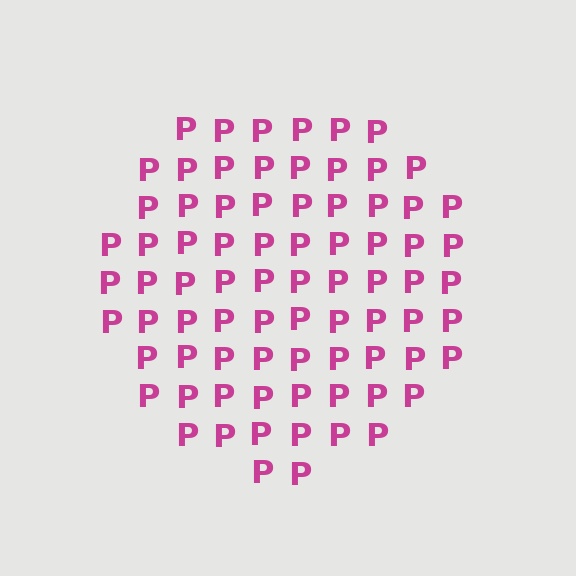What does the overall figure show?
The overall figure shows a circle.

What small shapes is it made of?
It is made of small letter P's.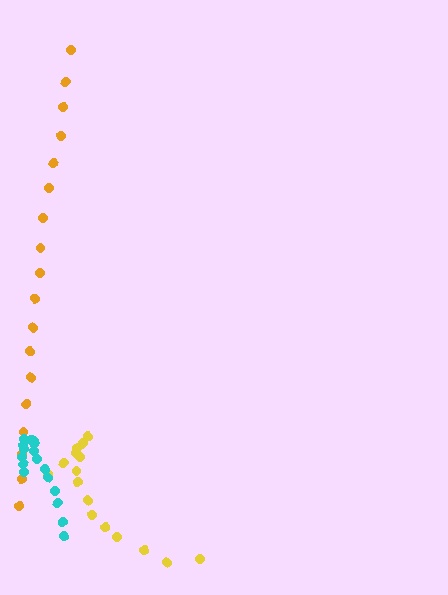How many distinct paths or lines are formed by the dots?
There are 3 distinct paths.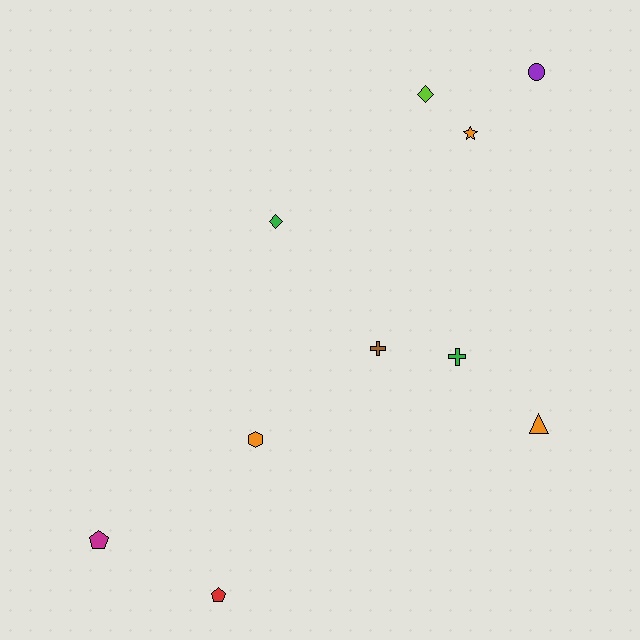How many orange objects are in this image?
There are 3 orange objects.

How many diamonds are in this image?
There are 2 diamonds.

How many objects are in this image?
There are 10 objects.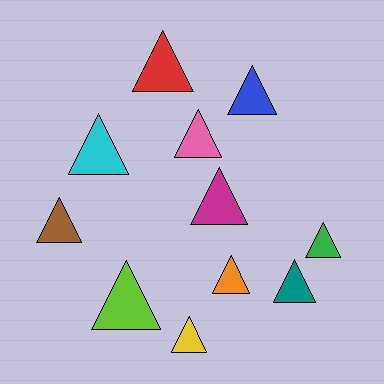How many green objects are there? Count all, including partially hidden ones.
There is 1 green object.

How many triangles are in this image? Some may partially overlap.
There are 11 triangles.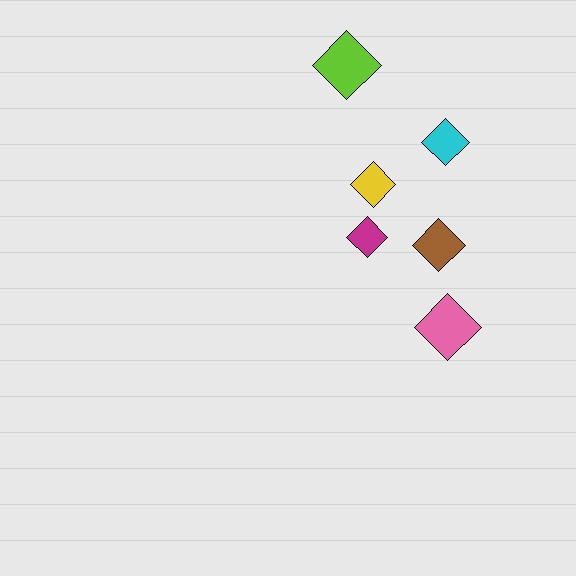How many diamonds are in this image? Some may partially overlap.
There are 6 diamonds.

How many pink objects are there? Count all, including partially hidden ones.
There is 1 pink object.